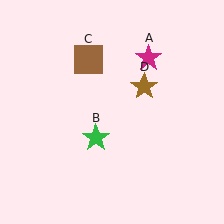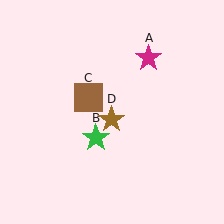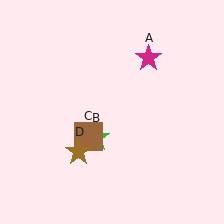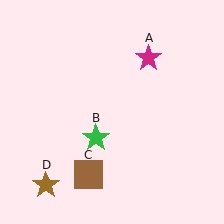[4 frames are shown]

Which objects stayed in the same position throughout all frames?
Magenta star (object A) and green star (object B) remained stationary.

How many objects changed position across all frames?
2 objects changed position: brown square (object C), brown star (object D).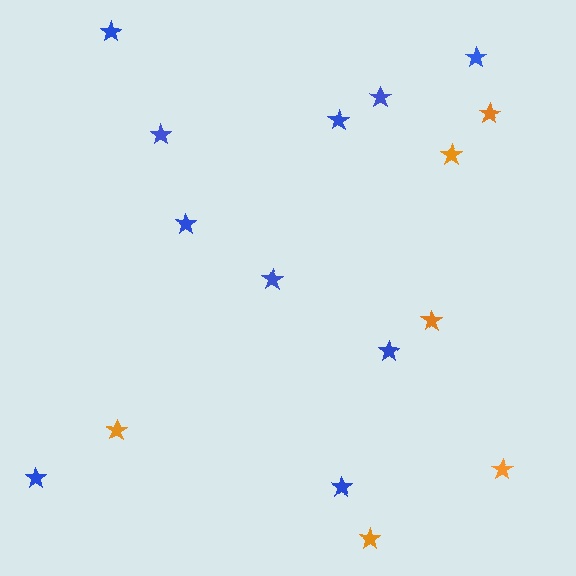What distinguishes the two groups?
There are 2 groups: one group of blue stars (10) and one group of orange stars (6).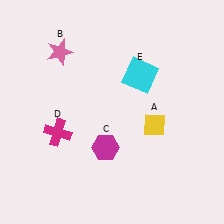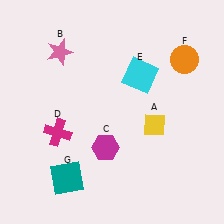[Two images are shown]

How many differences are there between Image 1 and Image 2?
There are 2 differences between the two images.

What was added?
An orange circle (F), a teal square (G) were added in Image 2.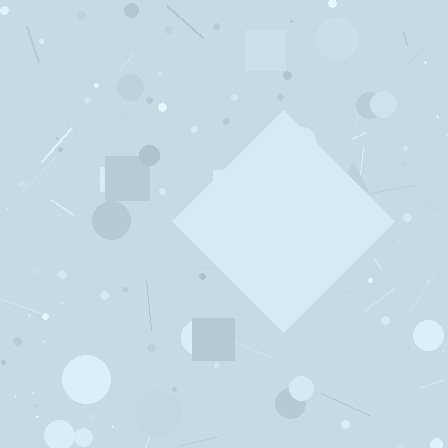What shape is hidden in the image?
A diamond is hidden in the image.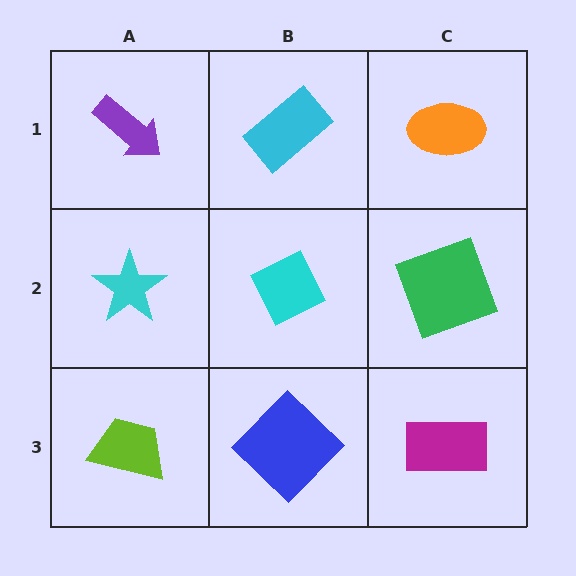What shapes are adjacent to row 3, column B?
A cyan diamond (row 2, column B), a lime trapezoid (row 3, column A), a magenta rectangle (row 3, column C).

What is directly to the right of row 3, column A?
A blue diamond.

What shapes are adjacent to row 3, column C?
A green square (row 2, column C), a blue diamond (row 3, column B).